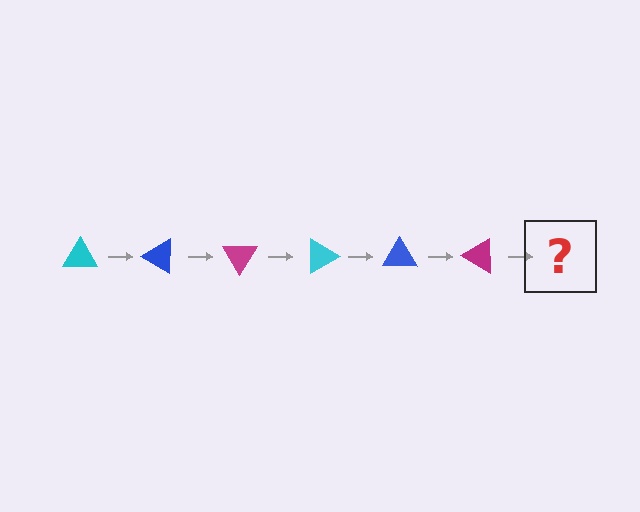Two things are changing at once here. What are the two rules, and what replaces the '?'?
The two rules are that it rotates 30 degrees each step and the color cycles through cyan, blue, and magenta. The '?' should be a cyan triangle, rotated 180 degrees from the start.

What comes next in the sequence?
The next element should be a cyan triangle, rotated 180 degrees from the start.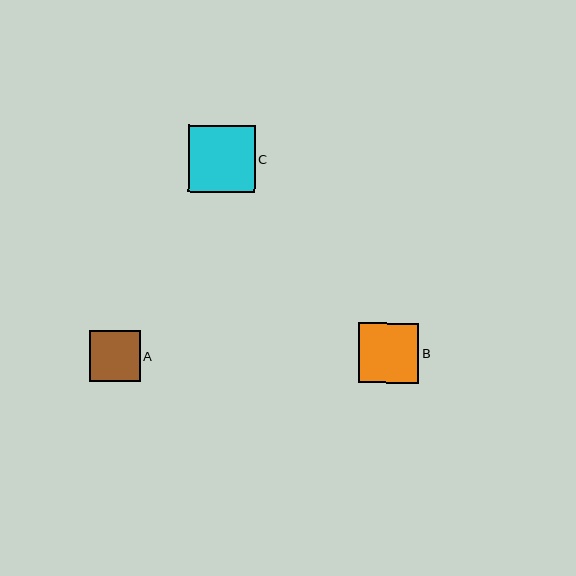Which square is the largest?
Square C is the largest with a size of approximately 66 pixels.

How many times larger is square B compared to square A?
Square B is approximately 1.2 times the size of square A.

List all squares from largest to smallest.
From largest to smallest: C, B, A.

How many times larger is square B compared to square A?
Square B is approximately 1.2 times the size of square A.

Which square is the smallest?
Square A is the smallest with a size of approximately 51 pixels.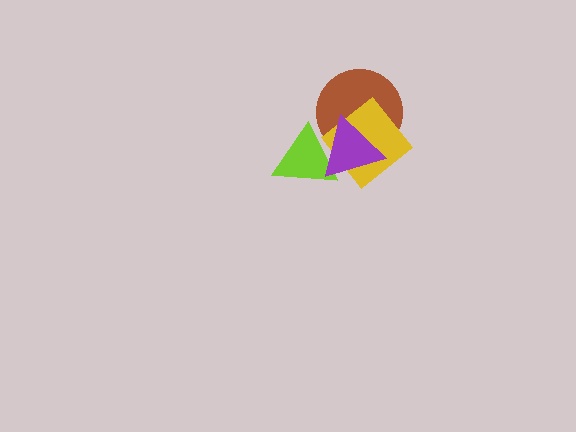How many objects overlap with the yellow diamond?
3 objects overlap with the yellow diamond.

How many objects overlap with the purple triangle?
3 objects overlap with the purple triangle.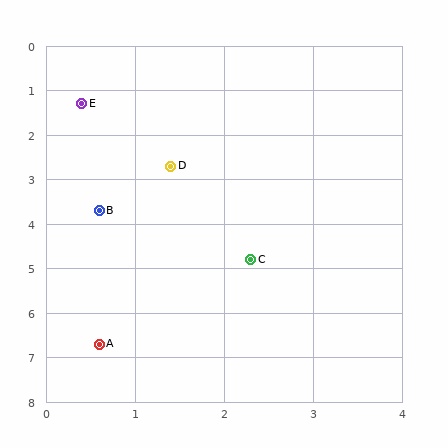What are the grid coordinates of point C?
Point C is at approximately (2.3, 4.8).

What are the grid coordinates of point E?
Point E is at approximately (0.4, 1.3).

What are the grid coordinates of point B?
Point B is at approximately (0.6, 3.7).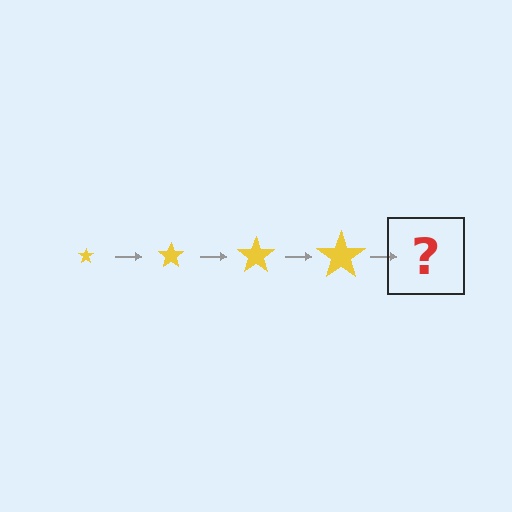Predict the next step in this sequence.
The next step is a yellow star, larger than the previous one.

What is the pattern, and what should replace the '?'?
The pattern is that the star gets progressively larger each step. The '?' should be a yellow star, larger than the previous one.